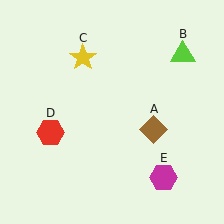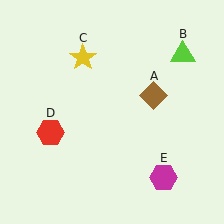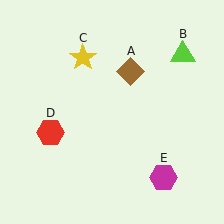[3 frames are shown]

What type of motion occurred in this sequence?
The brown diamond (object A) rotated counterclockwise around the center of the scene.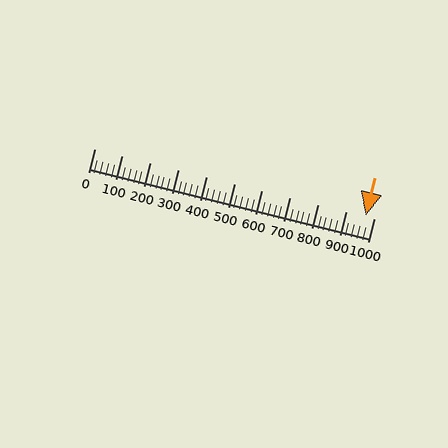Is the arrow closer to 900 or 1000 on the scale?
The arrow is closer to 1000.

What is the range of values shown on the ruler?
The ruler shows values from 0 to 1000.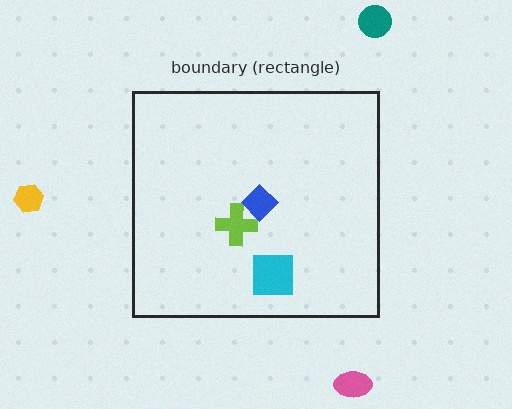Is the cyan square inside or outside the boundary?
Inside.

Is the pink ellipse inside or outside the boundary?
Outside.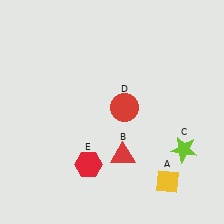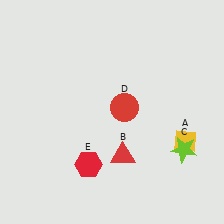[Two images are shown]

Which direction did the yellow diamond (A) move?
The yellow diamond (A) moved up.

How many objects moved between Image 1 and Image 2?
1 object moved between the two images.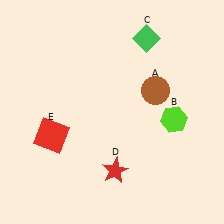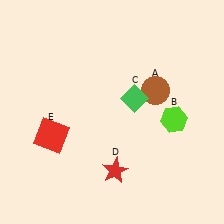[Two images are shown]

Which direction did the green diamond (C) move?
The green diamond (C) moved down.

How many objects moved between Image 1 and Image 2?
1 object moved between the two images.